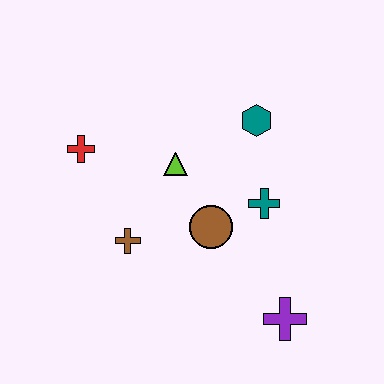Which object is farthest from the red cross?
The purple cross is farthest from the red cross.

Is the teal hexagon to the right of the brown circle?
Yes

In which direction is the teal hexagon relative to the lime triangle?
The teal hexagon is to the right of the lime triangle.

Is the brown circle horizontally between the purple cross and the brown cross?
Yes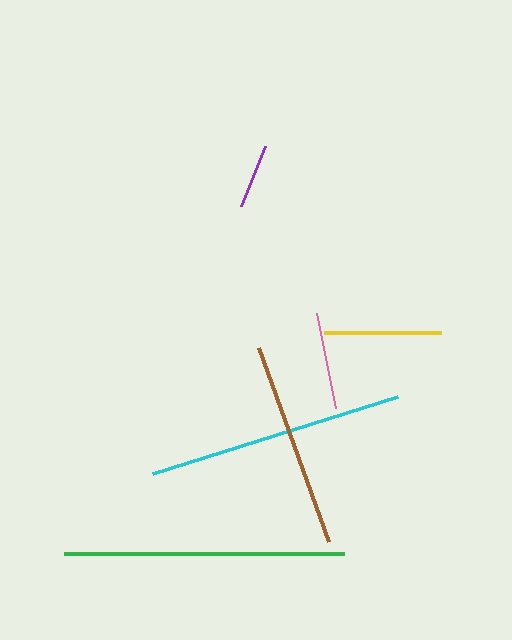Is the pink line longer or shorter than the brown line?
The brown line is longer than the pink line.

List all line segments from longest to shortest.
From longest to shortest: green, cyan, brown, yellow, pink, purple.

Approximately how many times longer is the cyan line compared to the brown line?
The cyan line is approximately 1.2 times the length of the brown line.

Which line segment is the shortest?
The purple line is the shortest at approximately 64 pixels.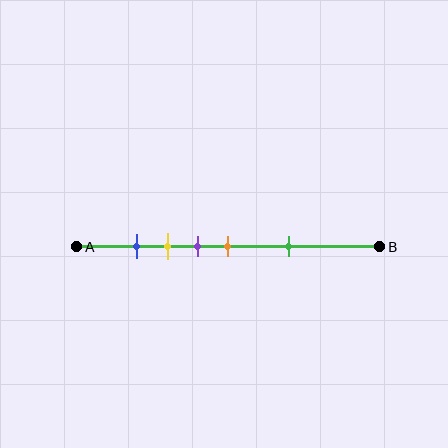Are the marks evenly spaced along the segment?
No, the marks are not evenly spaced.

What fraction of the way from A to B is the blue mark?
The blue mark is approximately 20% (0.2) of the way from A to B.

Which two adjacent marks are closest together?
The blue and yellow marks are the closest adjacent pair.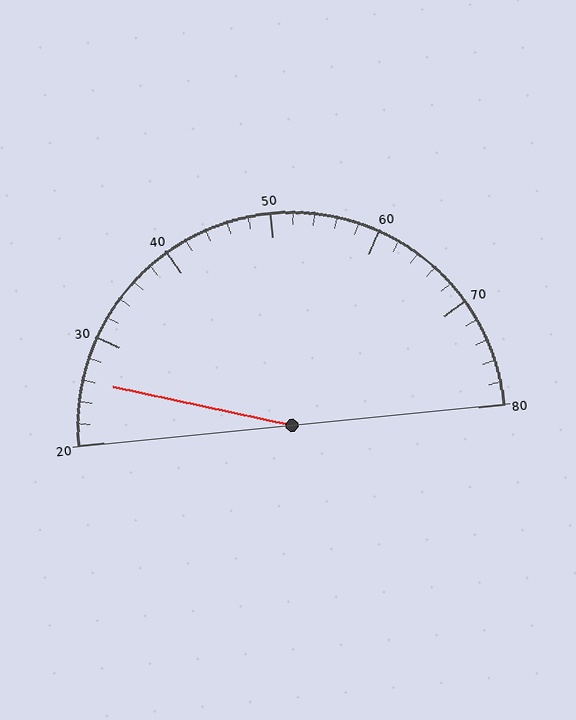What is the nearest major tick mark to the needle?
The nearest major tick mark is 30.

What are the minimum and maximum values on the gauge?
The gauge ranges from 20 to 80.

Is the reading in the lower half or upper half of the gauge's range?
The reading is in the lower half of the range (20 to 80).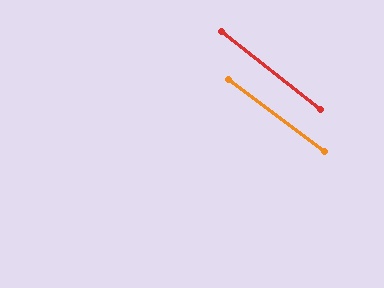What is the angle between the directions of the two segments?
Approximately 1 degree.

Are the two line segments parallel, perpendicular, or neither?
Parallel — their directions differ by only 1.0°.